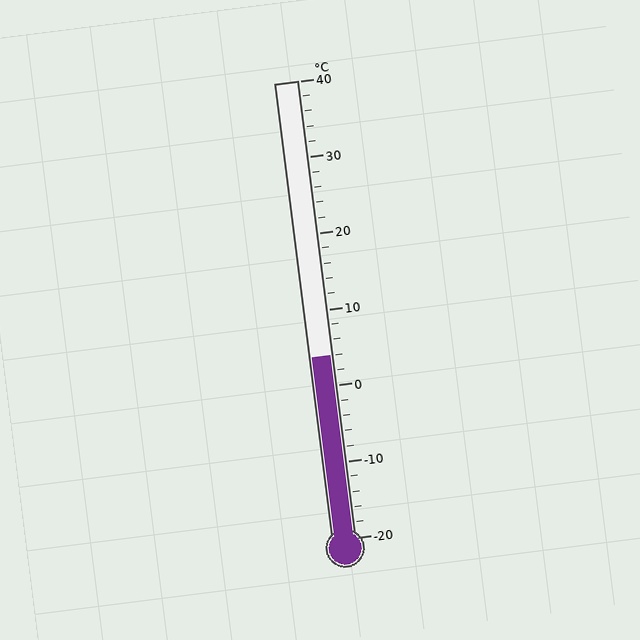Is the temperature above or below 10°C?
The temperature is below 10°C.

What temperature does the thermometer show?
The thermometer shows approximately 4°C.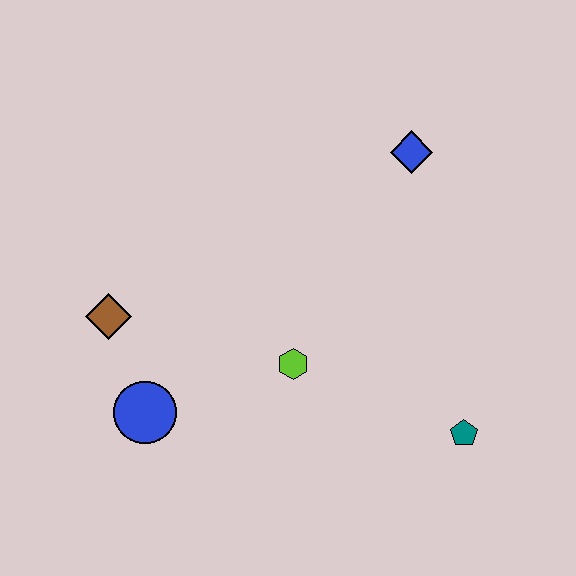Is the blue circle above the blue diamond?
No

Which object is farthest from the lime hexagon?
The blue diamond is farthest from the lime hexagon.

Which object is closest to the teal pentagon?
The lime hexagon is closest to the teal pentagon.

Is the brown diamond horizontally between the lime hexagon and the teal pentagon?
No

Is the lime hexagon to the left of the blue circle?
No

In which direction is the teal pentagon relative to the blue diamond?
The teal pentagon is below the blue diamond.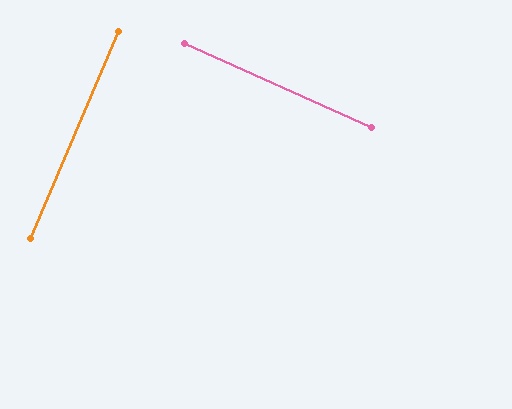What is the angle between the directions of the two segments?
Approximately 89 degrees.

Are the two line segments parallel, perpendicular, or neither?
Perpendicular — they meet at approximately 89°.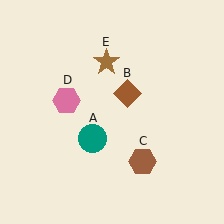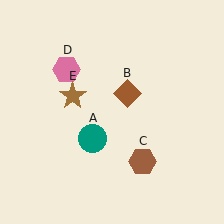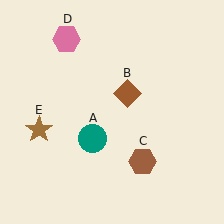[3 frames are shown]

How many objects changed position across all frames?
2 objects changed position: pink hexagon (object D), brown star (object E).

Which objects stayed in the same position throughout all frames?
Teal circle (object A) and brown diamond (object B) and brown hexagon (object C) remained stationary.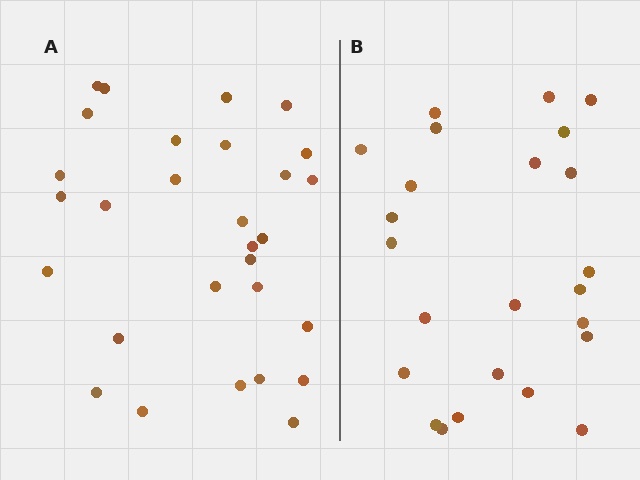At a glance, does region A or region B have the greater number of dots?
Region A (the left region) has more dots.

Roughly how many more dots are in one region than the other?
Region A has about 5 more dots than region B.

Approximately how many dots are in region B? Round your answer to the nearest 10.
About 20 dots. (The exact count is 24, which rounds to 20.)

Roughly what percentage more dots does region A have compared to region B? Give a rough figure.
About 20% more.